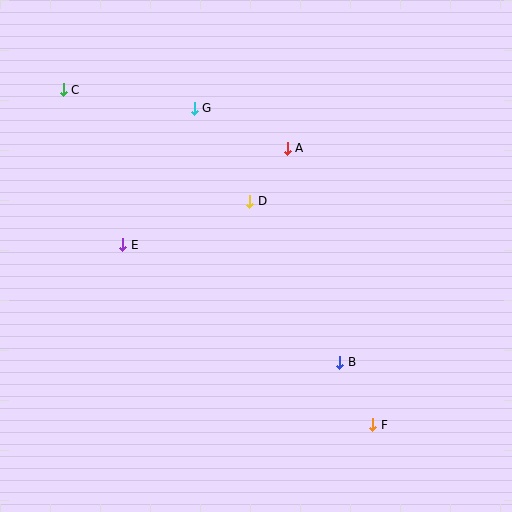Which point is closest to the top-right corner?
Point A is closest to the top-right corner.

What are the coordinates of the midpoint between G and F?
The midpoint between G and F is at (284, 266).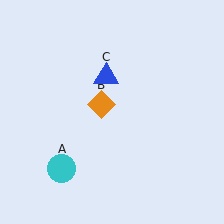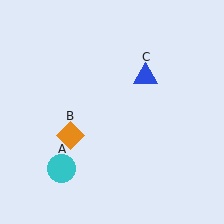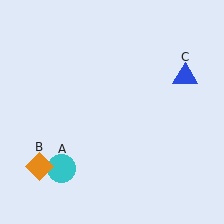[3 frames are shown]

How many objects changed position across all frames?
2 objects changed position: orange diamond (object B), blue triangle (object C).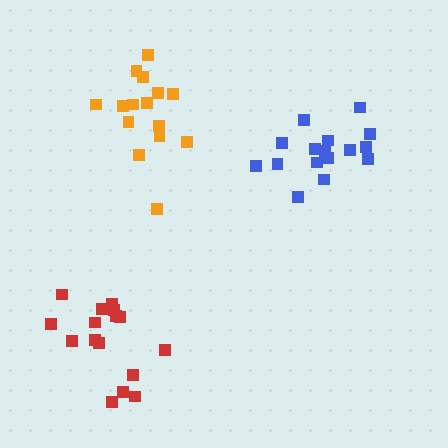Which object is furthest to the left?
The red cluster is leftmost.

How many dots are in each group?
Group 1: 16 dots, Group 2: 15 dots, Group 3: 16 dots (47 total).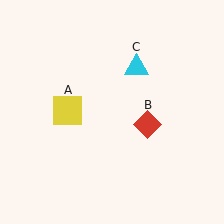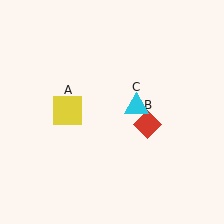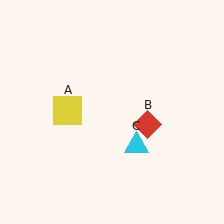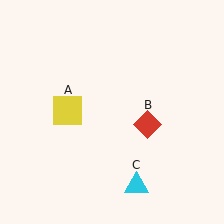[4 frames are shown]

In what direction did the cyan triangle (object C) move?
The cyan triangle (object C) moved down.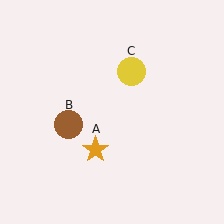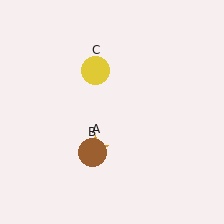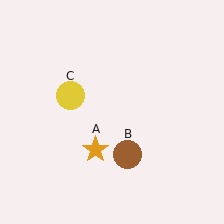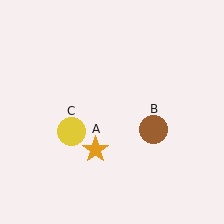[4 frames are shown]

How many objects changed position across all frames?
2 objects changed position: brown circle (object B), yellow circle (object C).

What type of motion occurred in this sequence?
The brown circle (object B), yellow circle (object C) rotated counterclockwise around the center of the scene.